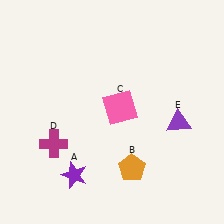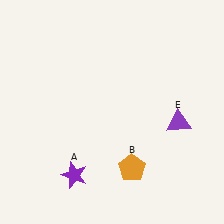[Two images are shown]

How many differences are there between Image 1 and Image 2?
There are 2 differences between the two images.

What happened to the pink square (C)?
The pink square (C) was removed in Image 2. It was in the top-right area of Image 1.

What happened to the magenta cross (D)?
The magenta cross (D) was removed in Image 2. It was in the bottom-left area of Image 1.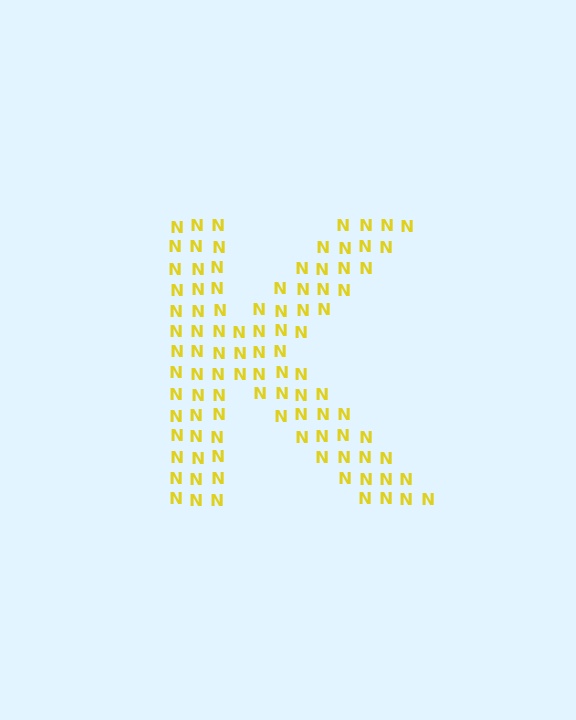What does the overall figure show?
The overall figure shows the letter K.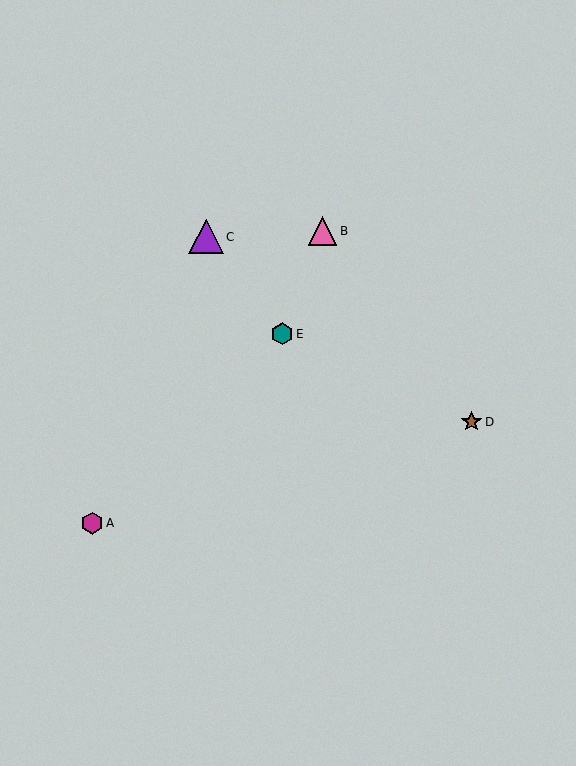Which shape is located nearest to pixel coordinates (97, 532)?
The magenta hexagon (labeled A) at (92, 523) is nearest to that location.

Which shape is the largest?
The purple triangle (labeled C) is the largest.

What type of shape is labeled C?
Shape C is a purple triangle.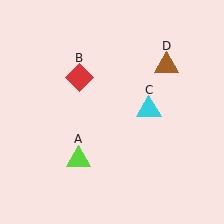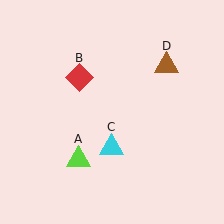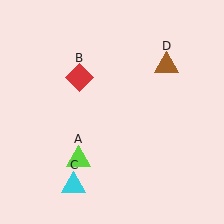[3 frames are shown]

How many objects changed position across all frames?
1 object changed position: cyan triangle (object C).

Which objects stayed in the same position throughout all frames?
Lime triangle (object A) and red diamond (object B) and brown triangle (object D) remained stationary.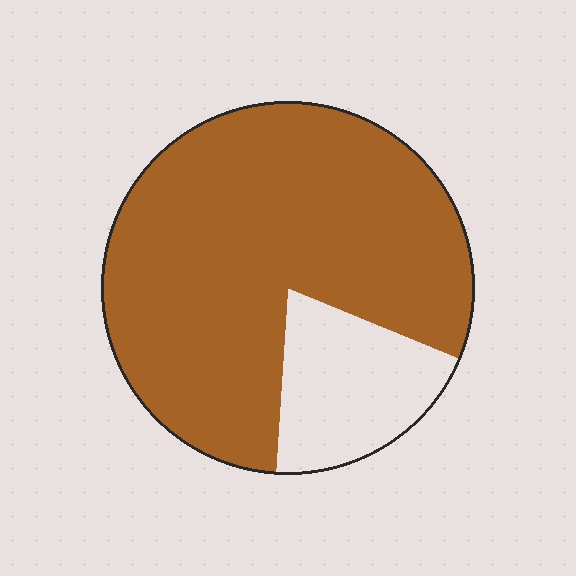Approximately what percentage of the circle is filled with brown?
Approximately 80%.